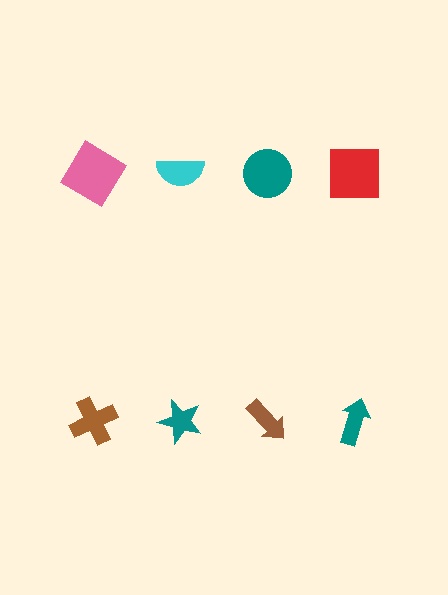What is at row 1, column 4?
A red square.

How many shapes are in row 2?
4 shapes.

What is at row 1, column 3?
A teal circle.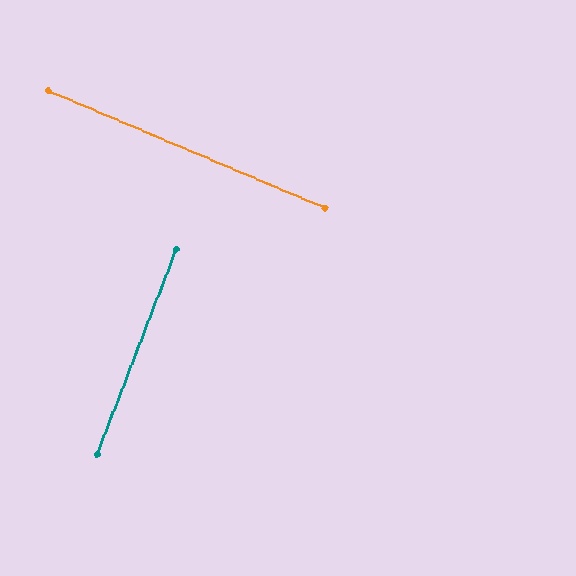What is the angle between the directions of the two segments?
Approximately 88 degrees.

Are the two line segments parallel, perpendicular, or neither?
Perpendicular — they meet at approximately 88°.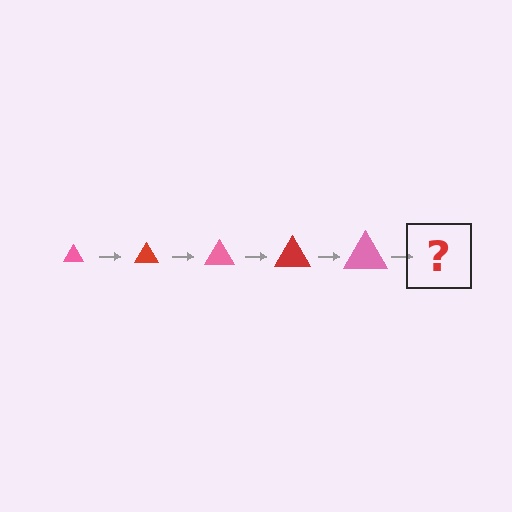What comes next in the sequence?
The next element should be a red triangle, larger than the previous one.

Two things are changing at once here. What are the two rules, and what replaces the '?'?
The two rules are that the triangle grows larger each step and the color cycles through pink and red. The '?' should be a red triangle, larger than the previous one.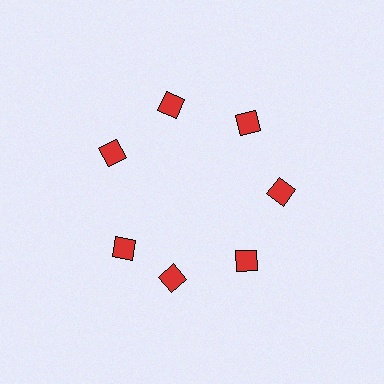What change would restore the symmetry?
The symmetry would be restored by rotating it back into even spacing with its neighbors so that all 7 squares sit at equal angles and equal distance from the center.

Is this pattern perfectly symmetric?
No. The 7 red squares are arranged in a ring, but one element near the 8 o'clock position is rotated out of alignment along the ring, breaking the 7-fold rotational symmetry.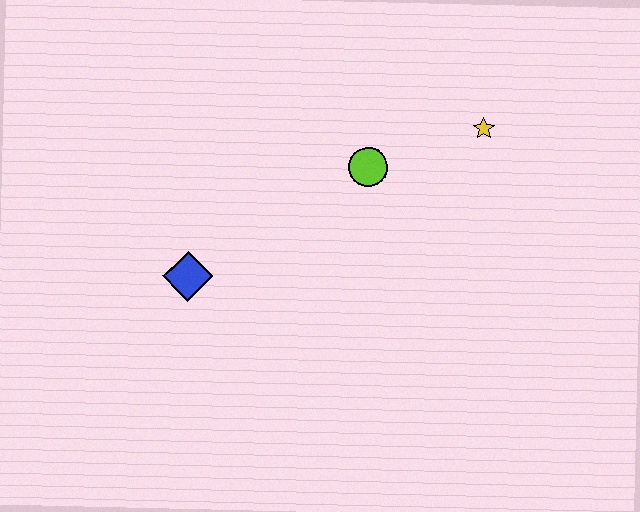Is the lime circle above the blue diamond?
Yes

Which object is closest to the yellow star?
The lime circle is closest to the yellow star.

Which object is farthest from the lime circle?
The blue diamond is farthest from the lime circle.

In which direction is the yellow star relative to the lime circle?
The yellow star is to the right of the lime circle.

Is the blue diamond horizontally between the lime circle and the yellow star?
No